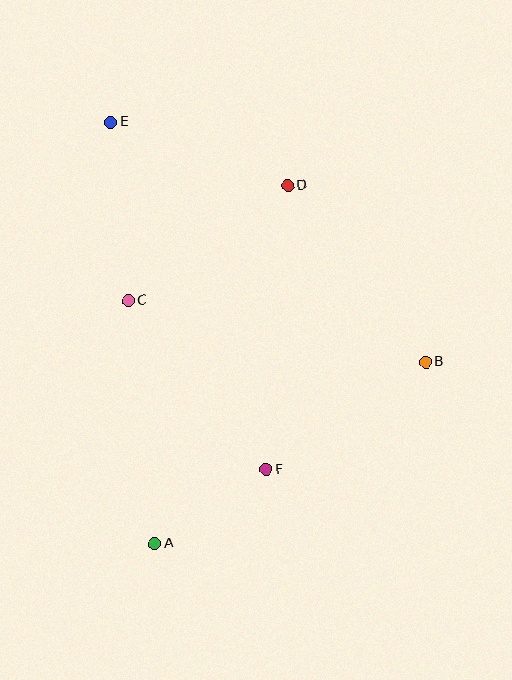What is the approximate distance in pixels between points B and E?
The distance between B and E is approximately 396 pixels.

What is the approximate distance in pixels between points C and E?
The distance between C and E is approximately 179 pixels.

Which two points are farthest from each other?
Points A and E are farthest from each other.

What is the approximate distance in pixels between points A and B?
The distance between A and B is approximately 326 pixels.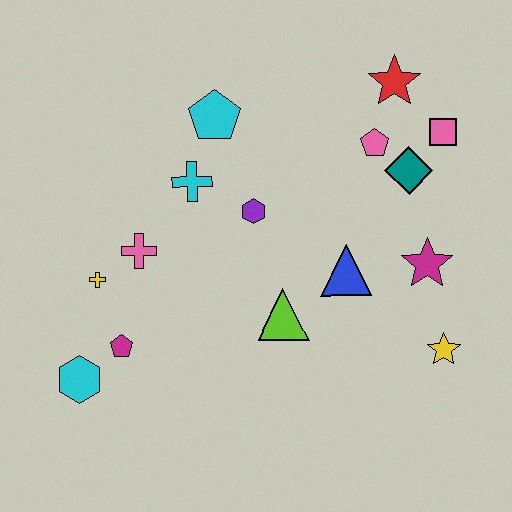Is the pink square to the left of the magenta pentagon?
No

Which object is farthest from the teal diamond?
The cyan hexagon is farthest from the teal diamond.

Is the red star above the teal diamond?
Yes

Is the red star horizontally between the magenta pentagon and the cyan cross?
No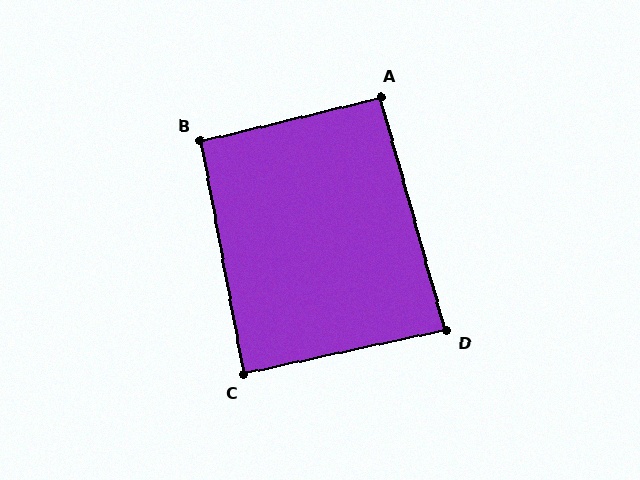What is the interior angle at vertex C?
Approximately 88 degrees (approximately right).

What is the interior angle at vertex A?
Approximately 92 degrees (approximately right).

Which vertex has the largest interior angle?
B, at approximately 93 degrees.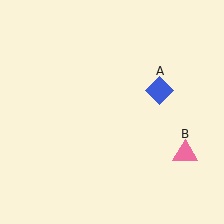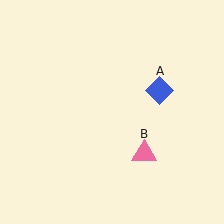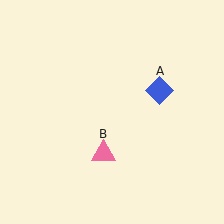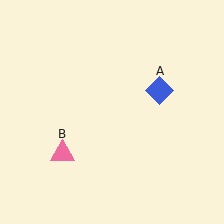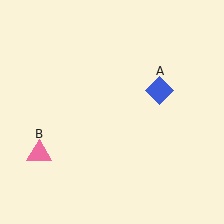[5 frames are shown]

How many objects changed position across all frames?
1 object changed position: pink triangle (object B).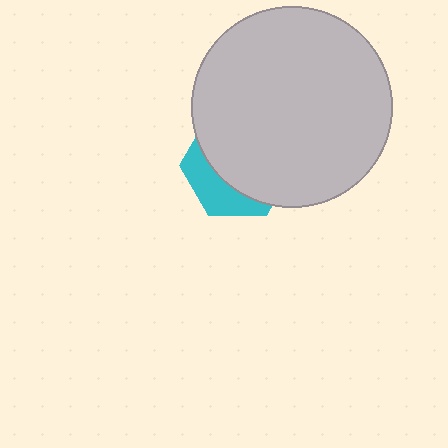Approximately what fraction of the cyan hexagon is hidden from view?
Roughly 69% of the cyan hexagon is hidden behind the light gray circle.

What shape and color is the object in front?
The object in front is a light gray circle.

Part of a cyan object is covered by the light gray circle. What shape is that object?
It is a hexagon.